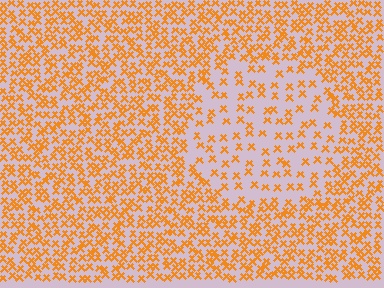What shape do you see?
I see a circle.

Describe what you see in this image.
The image contains small orange elements arranged at two different densities. A circle-shaped region is visible where the elements are less densely packed than the surrounding area.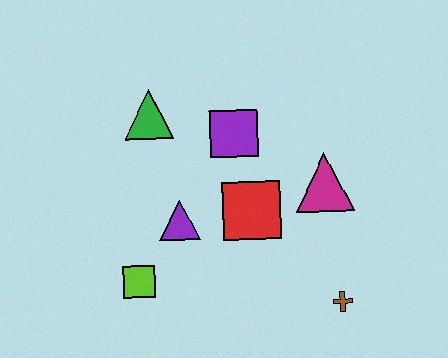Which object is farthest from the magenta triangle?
The lime square is farthest from the magenta triangle.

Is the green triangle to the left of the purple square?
Yes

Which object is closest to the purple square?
The red square is closest to the purple square.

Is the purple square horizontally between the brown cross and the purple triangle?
Yes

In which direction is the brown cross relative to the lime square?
The brown cross is to the right of the lime square.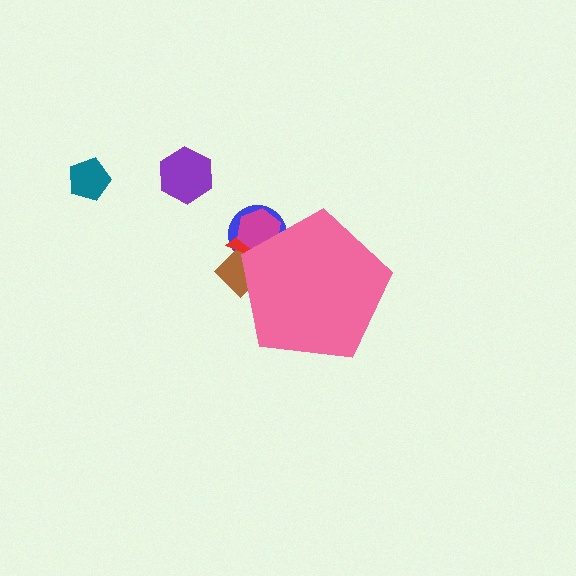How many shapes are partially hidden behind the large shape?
4 shapes are partially hidden.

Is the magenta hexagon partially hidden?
Yes, the magenta hexagon is partially hidden behind the pink pentagon.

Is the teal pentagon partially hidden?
No, the teal pentagon is fully visible.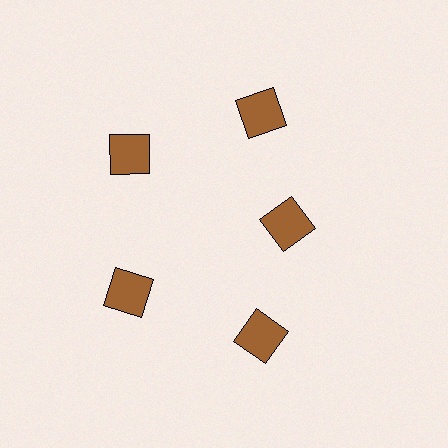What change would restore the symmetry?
The symmetry would be restored by moving it outward, back onto the ring so that all 5 squares sit at equal angles and equal distance from the center.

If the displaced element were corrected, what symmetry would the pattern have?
It would have 5-fold rotational symmetry — the pattern would map onto itself every 72 degrees.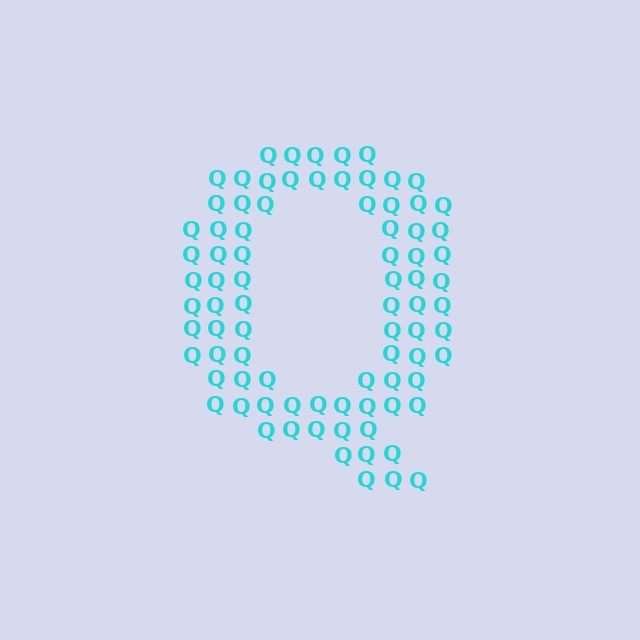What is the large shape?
The large shape is the letter Q.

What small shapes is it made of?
It is made of small letter Q's.